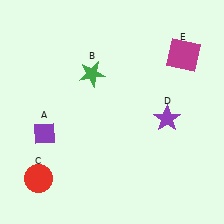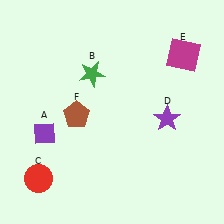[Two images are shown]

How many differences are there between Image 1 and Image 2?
There is 1 difference between the two images.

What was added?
A brown pentagon (F) was added in Image 2.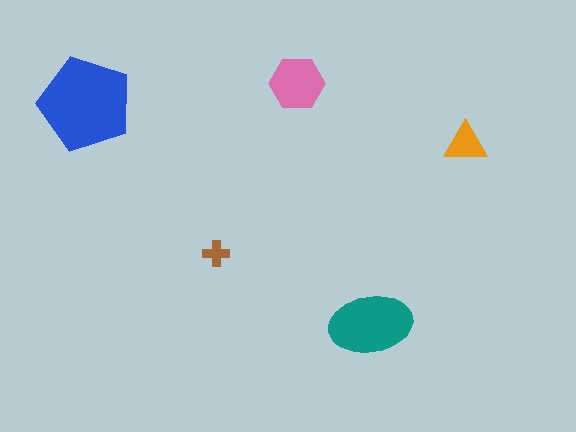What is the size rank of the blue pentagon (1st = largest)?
1st.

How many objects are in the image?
There are 5 objects in the image.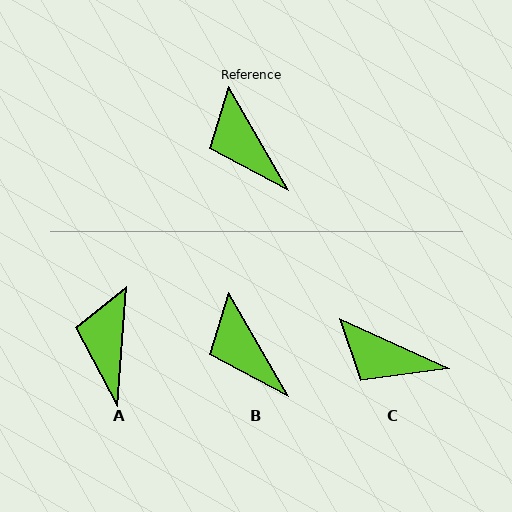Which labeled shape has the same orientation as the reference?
B.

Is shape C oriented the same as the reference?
No, it is off by about 35 degrees.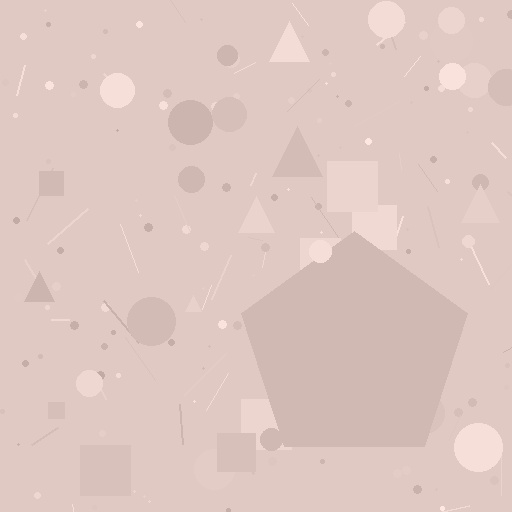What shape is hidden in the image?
A pentagon is hidden in the image.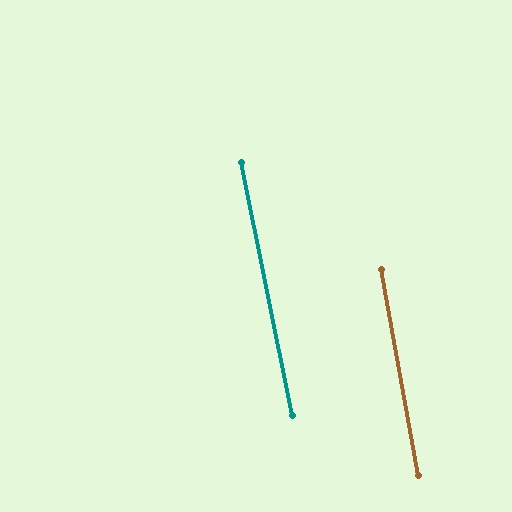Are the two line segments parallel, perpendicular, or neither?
Parallel — their directions differ by only 1.4°.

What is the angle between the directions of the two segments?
Approximately 1 degree.